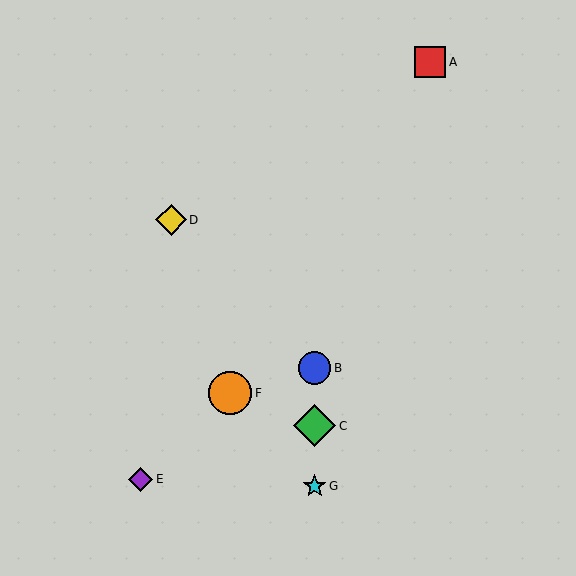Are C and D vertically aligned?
No, C is at x≈315 and D is at x≈171.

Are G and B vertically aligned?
Yes, both are at x≈315.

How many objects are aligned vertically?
3 objects (B, C, G) are aligned vertically.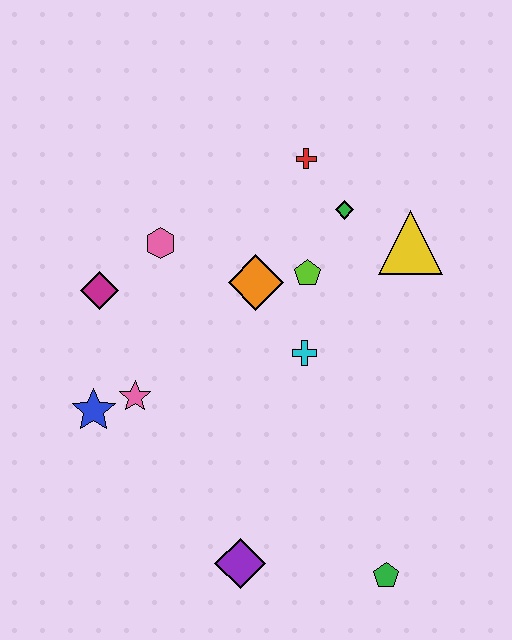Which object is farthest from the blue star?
The yellow triangle is farthest from the blue star.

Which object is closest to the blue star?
The pink star is closest to the blue star.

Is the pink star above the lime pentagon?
No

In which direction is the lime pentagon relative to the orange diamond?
The lime pentagon is to the right of the orange diamond.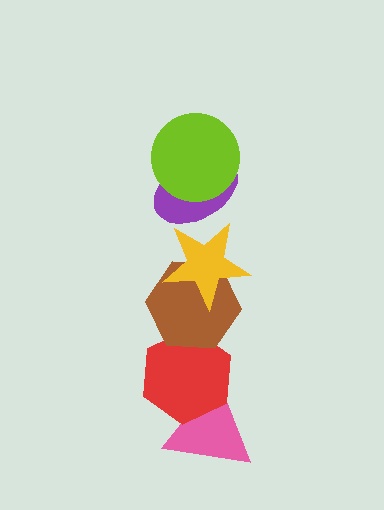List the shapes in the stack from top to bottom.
From top to bottom: the lime circle, the purple ellipse, the yellow star, the brown hexagon, the red hexagon, the pink triangle.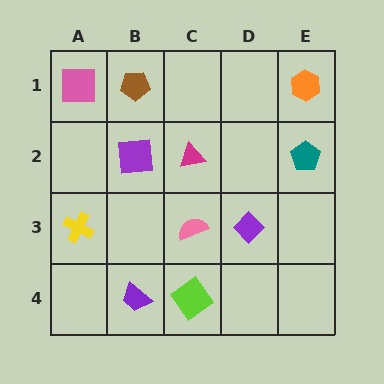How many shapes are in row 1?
3 shapes.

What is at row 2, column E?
A teal pentagon.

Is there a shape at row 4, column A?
No, that cell is empty.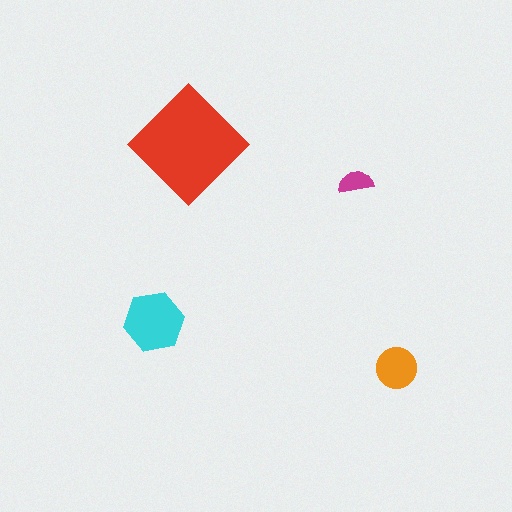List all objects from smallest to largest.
The magenta semicircle, the orange circle, the cyan hexagon, the red diamond.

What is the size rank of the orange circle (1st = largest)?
3rd.